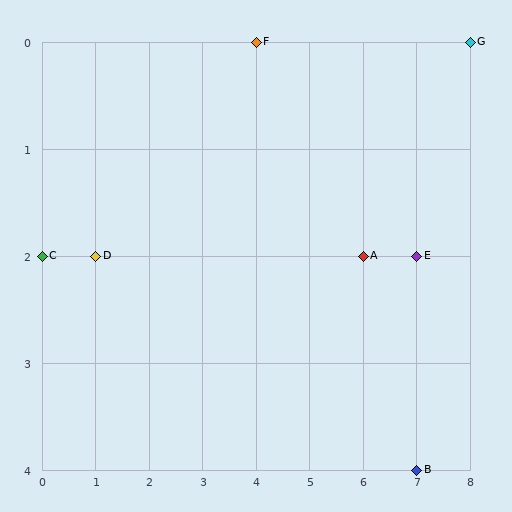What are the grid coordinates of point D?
Point D is at grid coordinates (1, 2).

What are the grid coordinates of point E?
Point E is at grid coordinates (7, 2).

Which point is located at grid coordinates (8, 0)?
Point G is at (8, 0).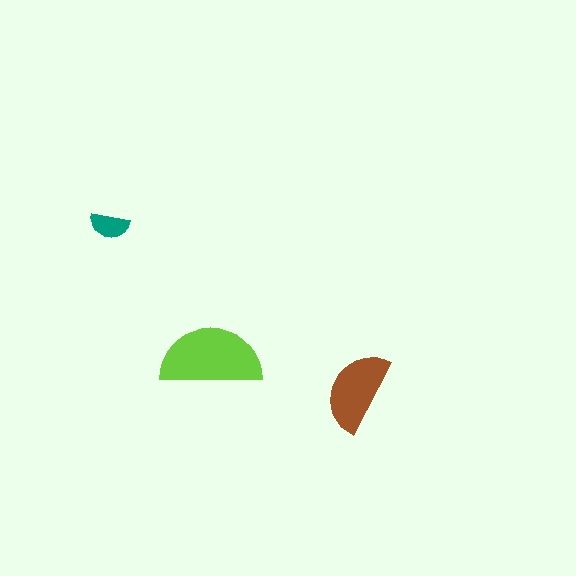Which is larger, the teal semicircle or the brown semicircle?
The brown one.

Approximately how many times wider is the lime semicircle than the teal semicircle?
About 2.5 times wider.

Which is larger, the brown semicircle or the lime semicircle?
The lime one.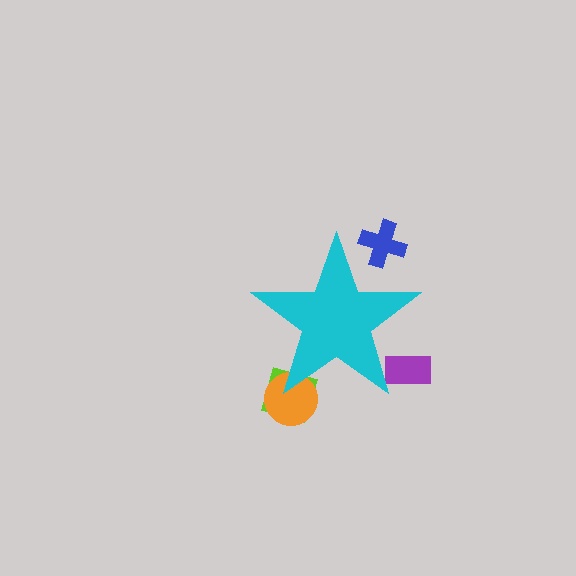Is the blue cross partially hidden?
Yes, the blue cross is partially hidden behind the cyan star.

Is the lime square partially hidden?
Yes, the lime square is partially hidden behind the cyan star.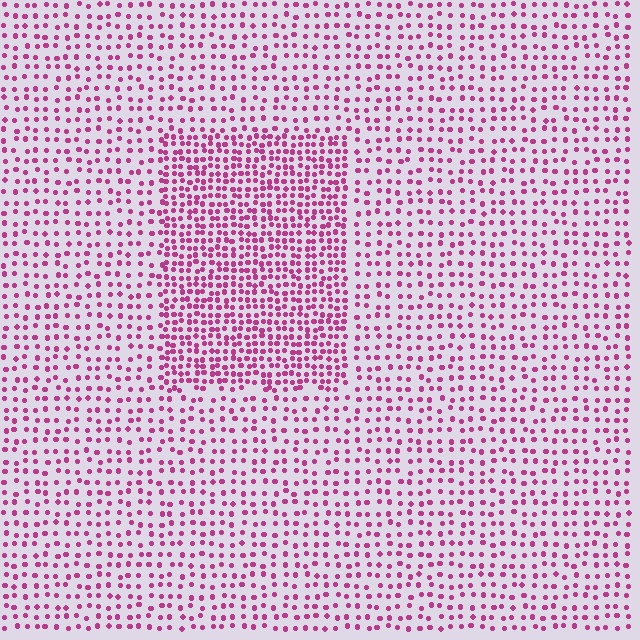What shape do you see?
I see a rectangle.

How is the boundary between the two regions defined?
The boundary is defined by a change in element density (approximately 2.0x ratio). All elements are the same color, size, and shape.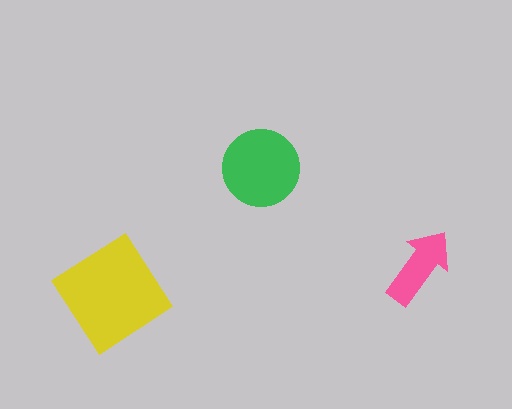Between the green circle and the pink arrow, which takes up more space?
The green circle.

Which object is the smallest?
The pink arrow.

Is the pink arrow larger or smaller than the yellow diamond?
Smaller.